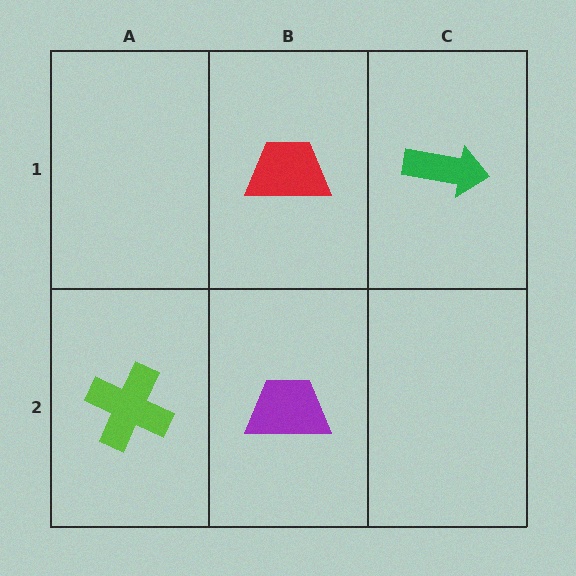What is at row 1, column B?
A red trapezoid.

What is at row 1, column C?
A green arrow.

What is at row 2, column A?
A lime cross.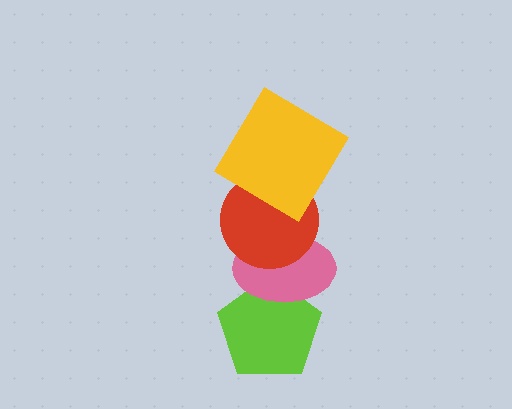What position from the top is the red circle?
The red circle is 2nd from the top.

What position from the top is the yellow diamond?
The yellow diamond is 1st from the top.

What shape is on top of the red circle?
The yellow diamond is on top of the red circle.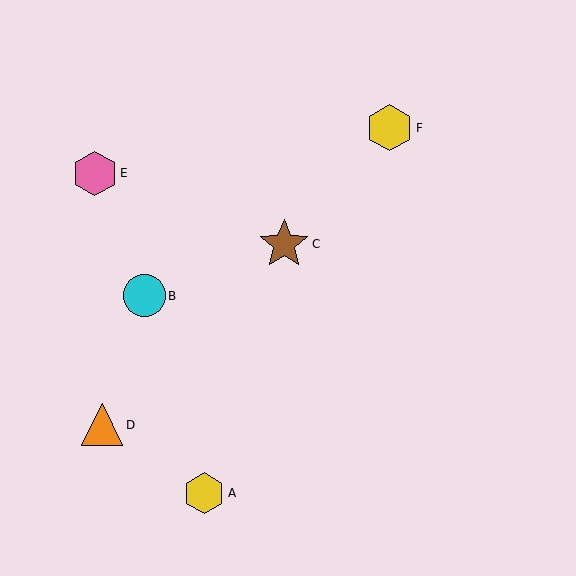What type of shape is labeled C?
Shape C is a brown star.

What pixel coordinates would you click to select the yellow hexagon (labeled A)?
Click at (204, 493) to select the yellow hexagon A.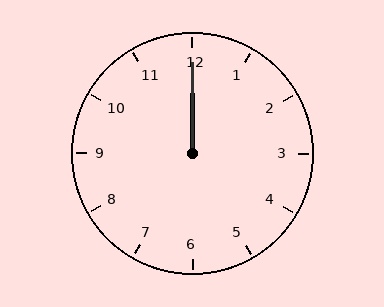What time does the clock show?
12:00.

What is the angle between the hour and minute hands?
Approximately 0 degrees.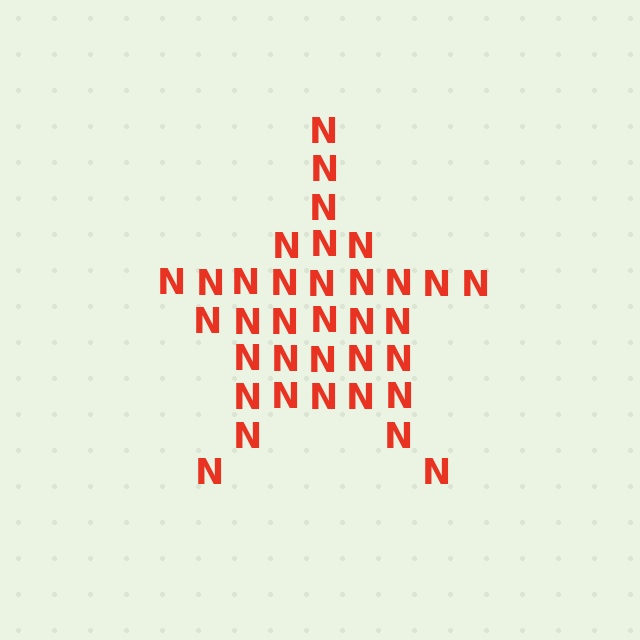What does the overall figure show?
The overall figure shows a star.